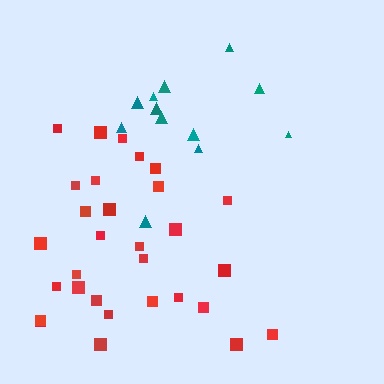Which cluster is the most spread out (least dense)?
Teal.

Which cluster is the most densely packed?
Red.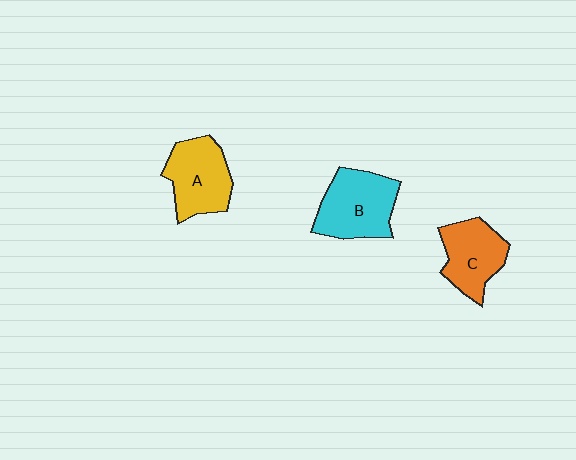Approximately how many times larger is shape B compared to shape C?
Approximately 1.2 times.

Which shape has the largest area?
Shape B (cyan).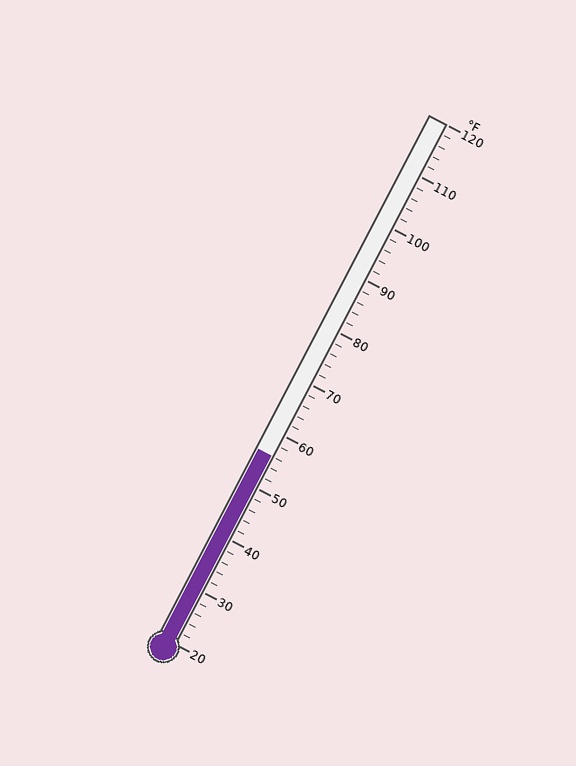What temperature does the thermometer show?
The thermometer shows approximately 56°F.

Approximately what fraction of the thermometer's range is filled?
The thermometer is filled to approximately 35% of its range.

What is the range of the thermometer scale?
The thermometer scale ranges from 20°F to 120°F.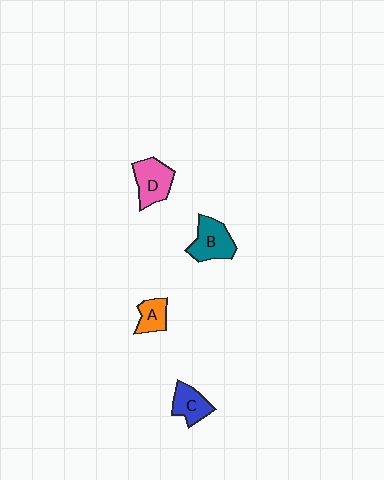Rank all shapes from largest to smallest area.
From largest to smallest: B (teal), D (pink), C (blue), A (orange).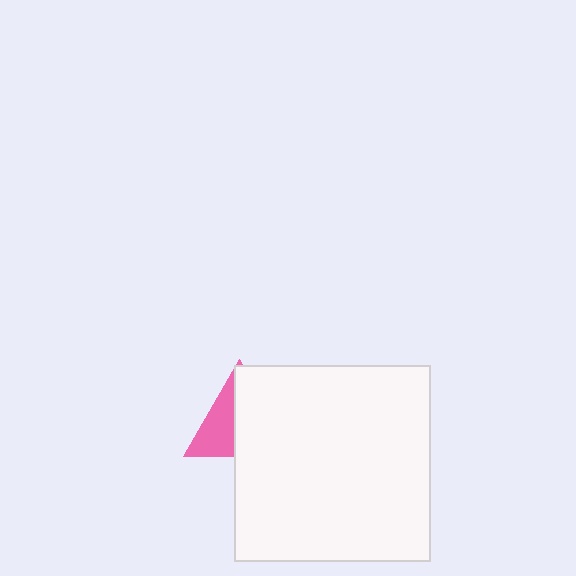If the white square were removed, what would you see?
You would see the complete pink triangle.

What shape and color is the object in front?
The object in front is a white square.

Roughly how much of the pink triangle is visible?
A small part of it is visible (roughly 41%).